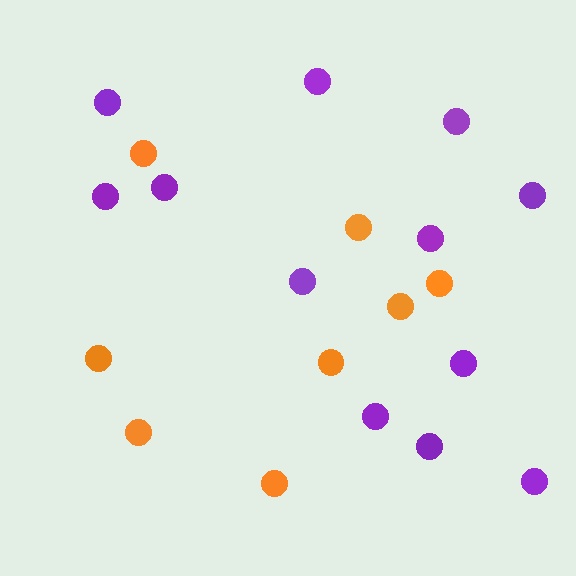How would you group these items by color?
There are 2 groups: one group of orange circles (8) and one group of purple circles (12).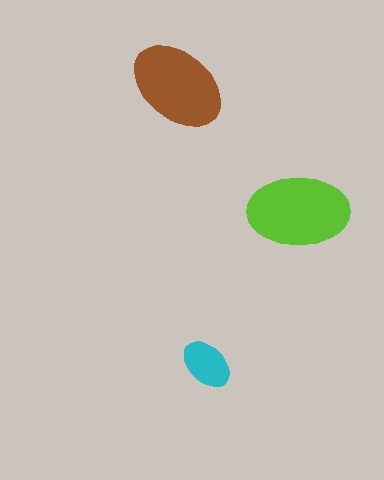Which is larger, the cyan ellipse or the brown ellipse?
The brown one.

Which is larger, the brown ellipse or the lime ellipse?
The lime one.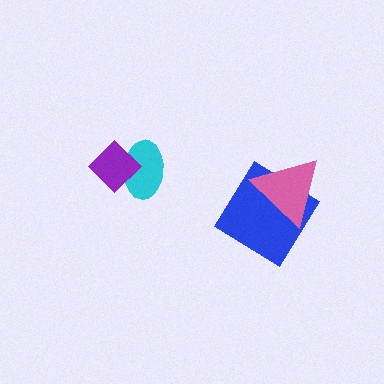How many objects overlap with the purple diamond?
1 object overlaps with the purple diamond.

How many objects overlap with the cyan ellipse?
1 object overlaps with the cyan ellipse.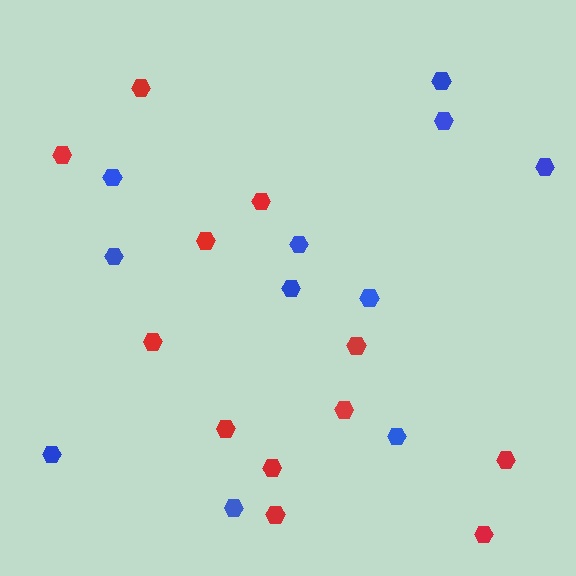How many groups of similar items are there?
There are 2 groups: one group of red hexagons (12) and one group of blue hexagons (11).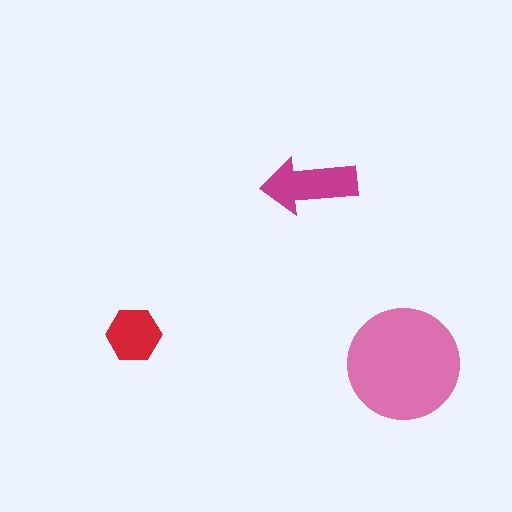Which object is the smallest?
The red hexagon.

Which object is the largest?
The pink circle.